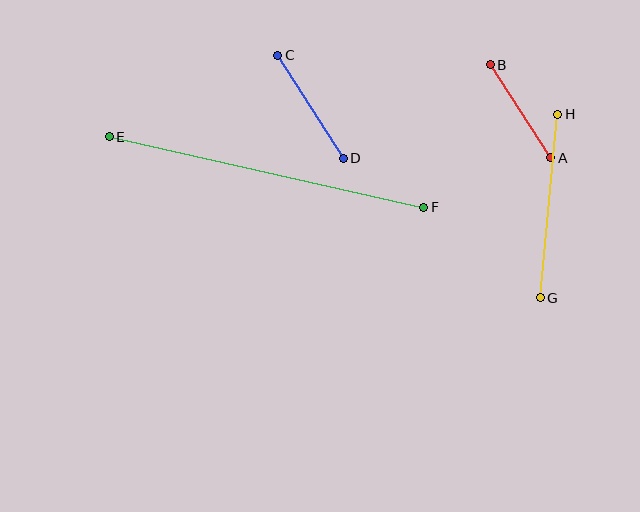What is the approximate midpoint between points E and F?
The midpoint is at approximately (267, 172) pixels.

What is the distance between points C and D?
The distance is approximately 122 pixels.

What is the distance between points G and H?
The distance is approximately 184 pixels.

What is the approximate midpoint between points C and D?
The midpoint is at approximately (310, 107) pixels.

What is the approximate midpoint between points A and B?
The midpoint is at approximately (521, 111) pixels.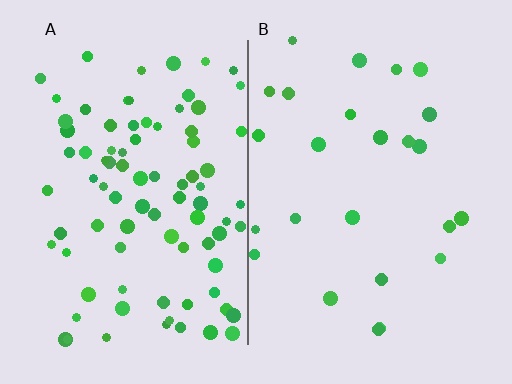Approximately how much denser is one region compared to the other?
Approximately 3.5× — region A over region B.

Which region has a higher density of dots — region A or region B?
A (the left).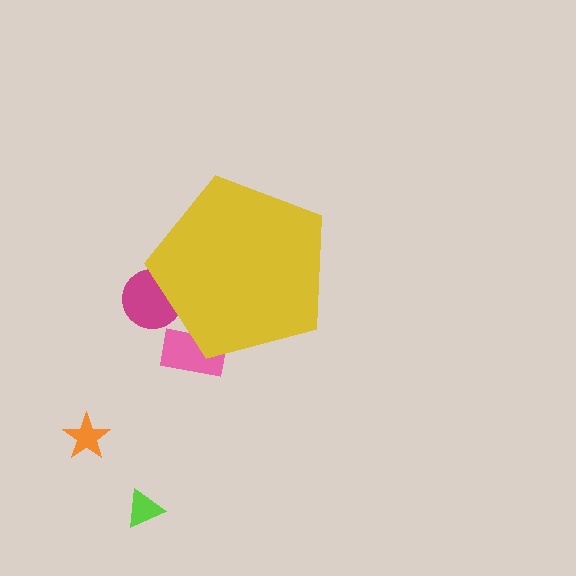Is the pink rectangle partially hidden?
Yes, the pink rectangle is partially hidden behind the yellow pentagon.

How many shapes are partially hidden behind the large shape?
2 shapes are partially hidden.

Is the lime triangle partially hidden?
No, the lime triangle is fully visible.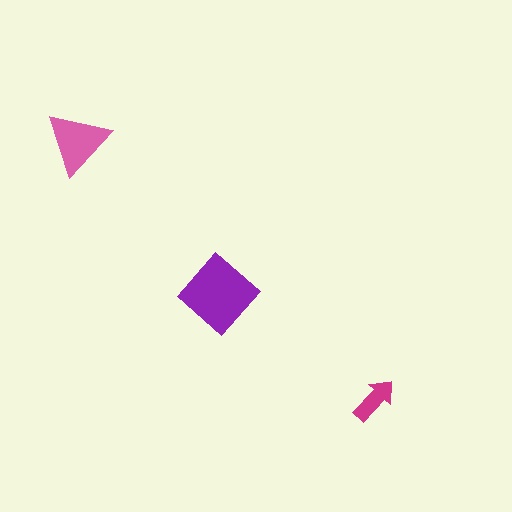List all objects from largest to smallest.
The purple diamond, the pink triangle, the magenta arrow.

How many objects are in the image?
There are 3 objects in the image.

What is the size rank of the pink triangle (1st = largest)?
2nd.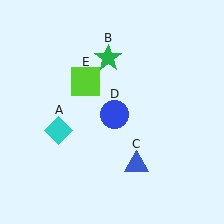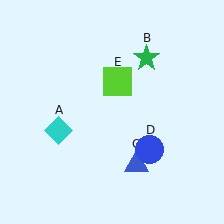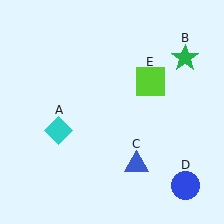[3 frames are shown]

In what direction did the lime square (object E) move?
The lime square (object E) moved right.